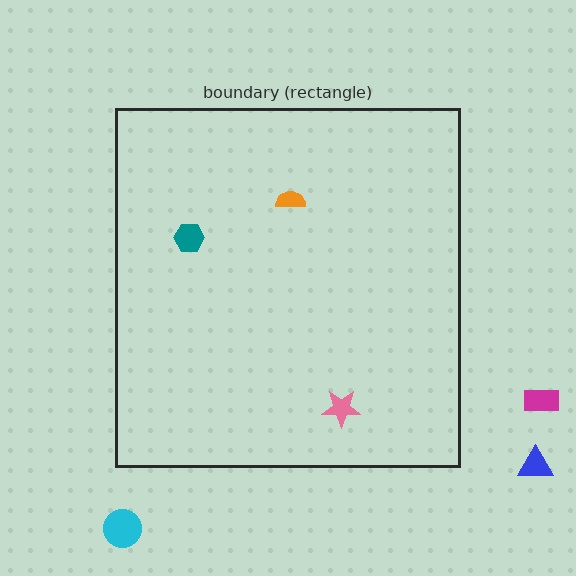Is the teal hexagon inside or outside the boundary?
Inside.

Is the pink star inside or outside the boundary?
Inside.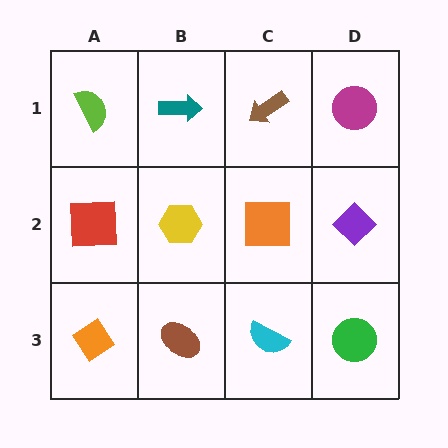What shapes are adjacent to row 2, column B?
A teal arrow (row 1, column B), a brown ellipse (row 3, column B), a red square (row 2, column A), an orange square (row 2, column C).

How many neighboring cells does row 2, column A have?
3.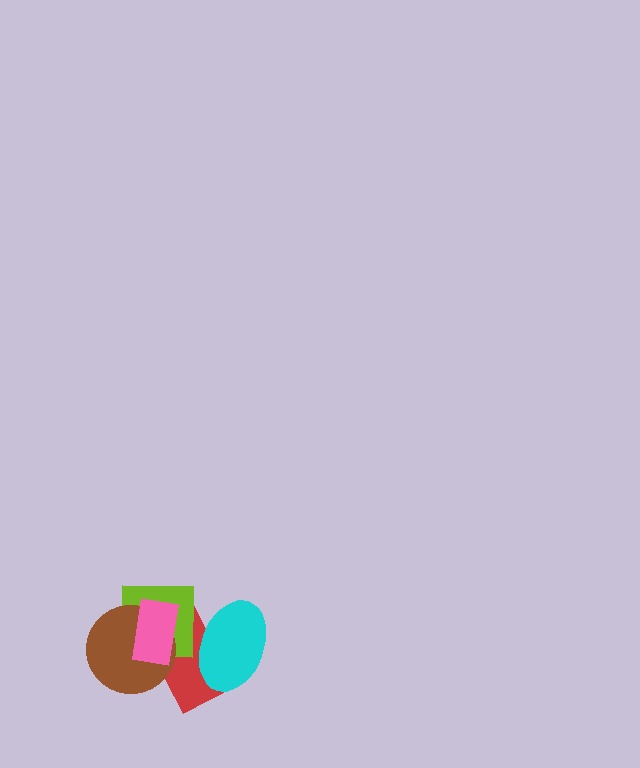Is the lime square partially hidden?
Yes, it is partially covered by another shape.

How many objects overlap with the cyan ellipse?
2 objects overlap with the cyan ellipse.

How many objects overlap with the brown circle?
3 objects overlap with the brown circle.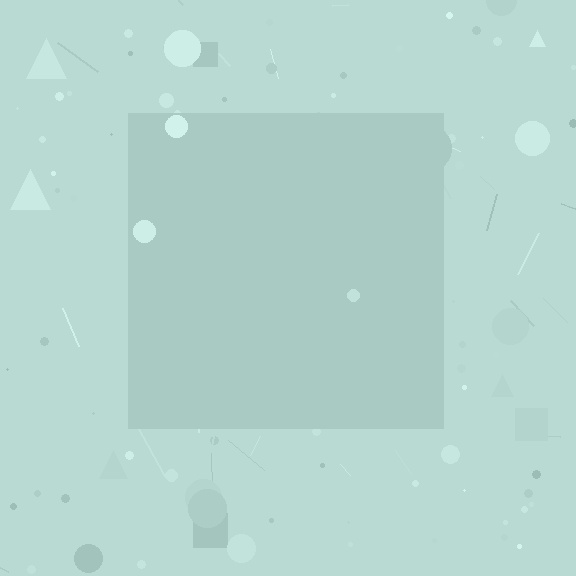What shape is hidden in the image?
A square is hidden in the image.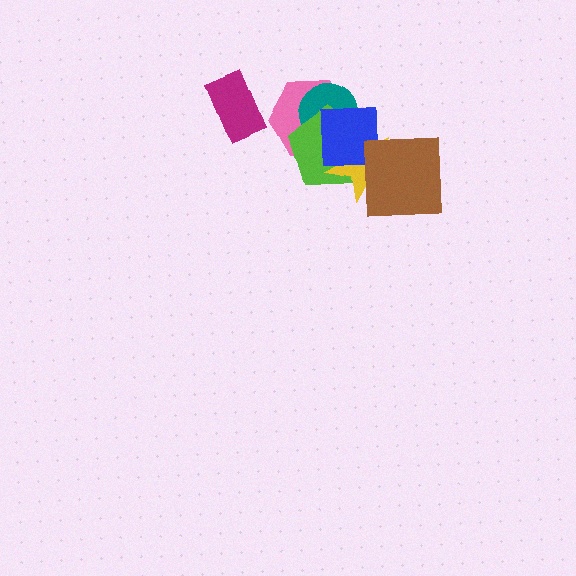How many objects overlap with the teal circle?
3 objects overlap with the teal circle.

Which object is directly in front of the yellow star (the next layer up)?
The blue square is directly in front of the yellow star.